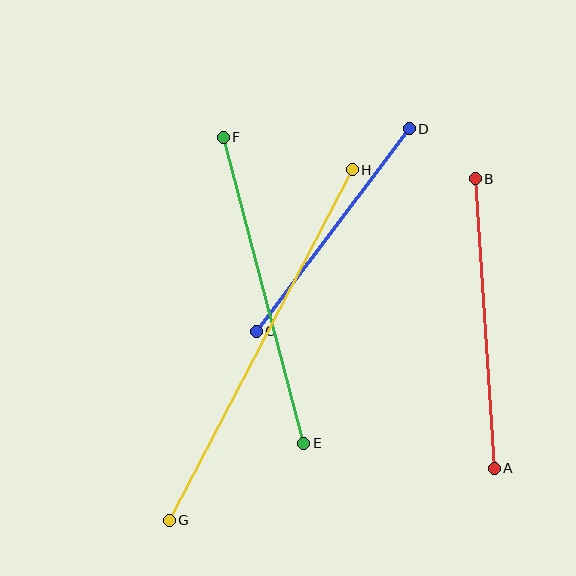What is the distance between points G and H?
The distance is approximately 395 pixels.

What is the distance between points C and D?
The distance is approximately 254 pixels.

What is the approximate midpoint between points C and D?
The midpoint is at approximately (333, 230) pixels.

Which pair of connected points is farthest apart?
Points G and H are farthest apart.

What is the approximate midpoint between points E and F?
The midpoint is at approximately (264, 290) pixels.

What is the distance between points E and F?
The distance is approximately 317 pixels.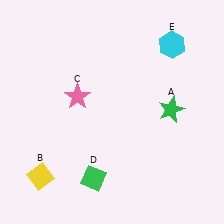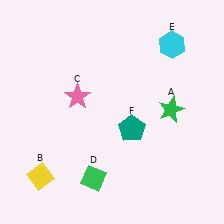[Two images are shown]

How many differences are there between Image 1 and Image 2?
There is 1 difference between the two images.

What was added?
A teal pentagon (F) was added in Image 2.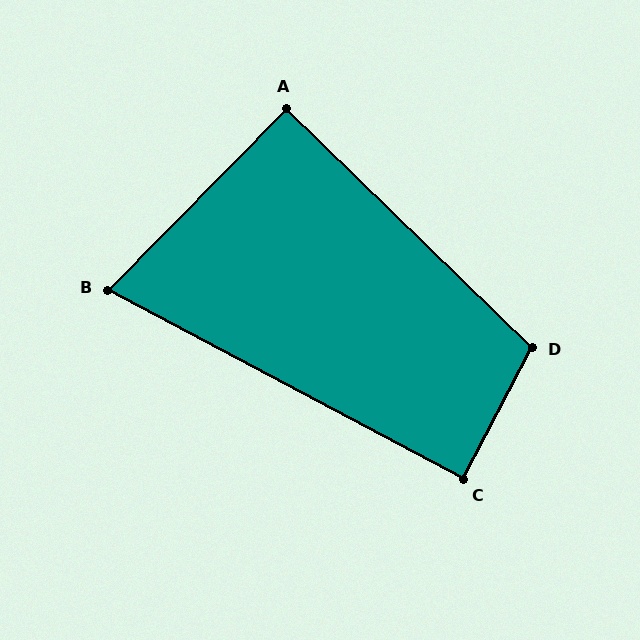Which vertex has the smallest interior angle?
B, at approximately 74 degrees.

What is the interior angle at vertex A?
Approximately 90 degrees (approximately right).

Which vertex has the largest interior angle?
D, at approximately 106 degrees.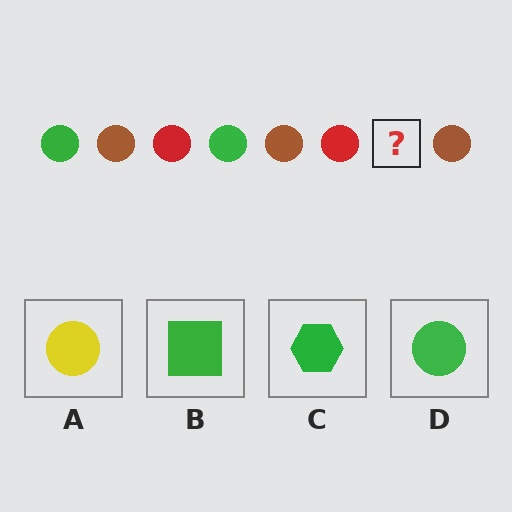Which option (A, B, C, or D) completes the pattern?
D.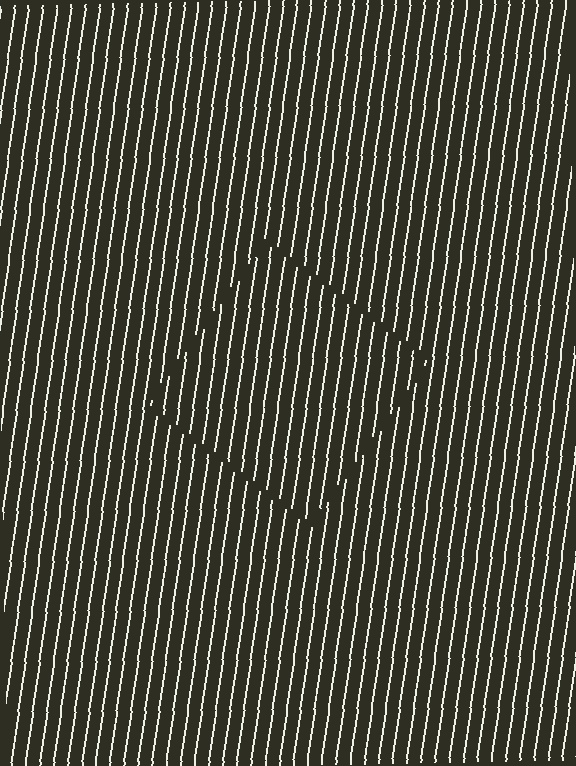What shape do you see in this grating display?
An illusory square. The interior of the shape contains the same grating, shifted by half a period — the contour is defined by the phase discontinuity where line-ends from the inner and outer gratings abut.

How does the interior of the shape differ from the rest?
The interior of the shape contains the same grating, shifted by half a period — the contour is defined by the phase discontinuity where line-ends from the inner and outer gratings abut.